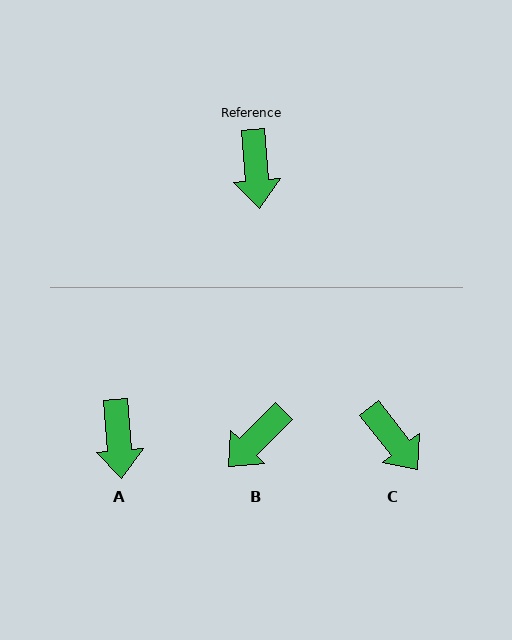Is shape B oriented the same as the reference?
No, it is off by about 49 degrees.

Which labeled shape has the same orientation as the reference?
A.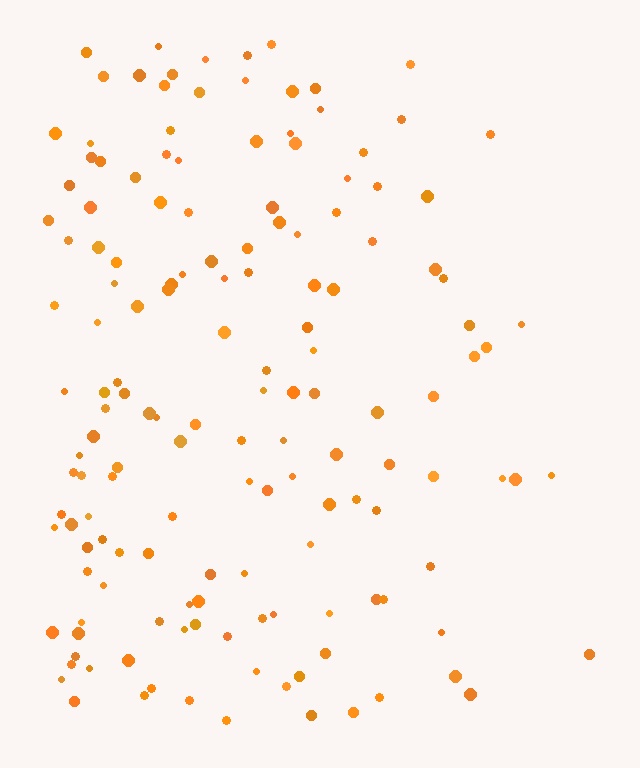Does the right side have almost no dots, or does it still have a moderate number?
Still a moderate number, just noticeably fewer than the left.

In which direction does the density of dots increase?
From right to left, with the left side densest.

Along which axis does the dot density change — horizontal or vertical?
Horizontal.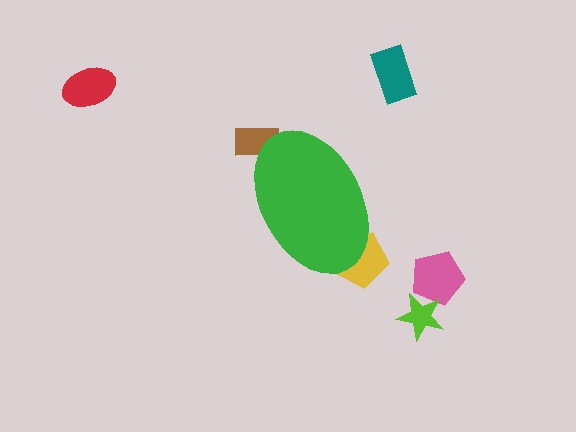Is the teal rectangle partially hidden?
No, the teal rectangle is fully visible.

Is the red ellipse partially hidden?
No, the red ellipse is fully visible.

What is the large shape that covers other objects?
A green ellipse.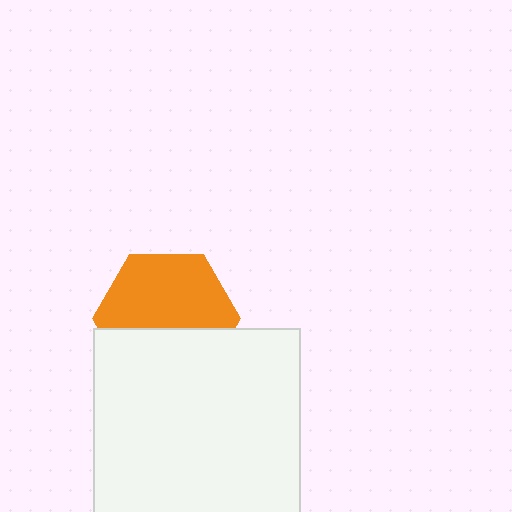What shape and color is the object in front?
The object in front is a white square.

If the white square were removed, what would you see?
You would see the complete orange hexagon.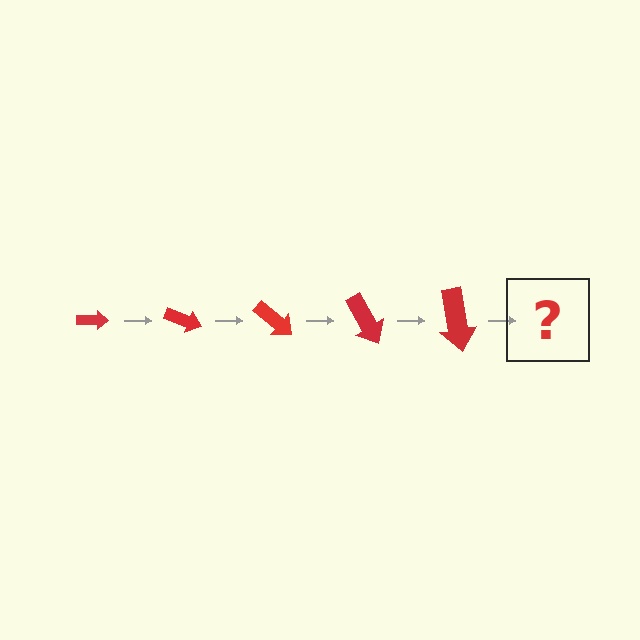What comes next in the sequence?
The next element should be an arrow, larger than the previous one and rotated 100 degrees from the start.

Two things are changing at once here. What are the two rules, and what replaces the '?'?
The two rules are that the arrow grows larger each step and it rotates 20 degrees each step. The '?' should be an arrow, larger than the previous one and rotated 100 degrees from the start.